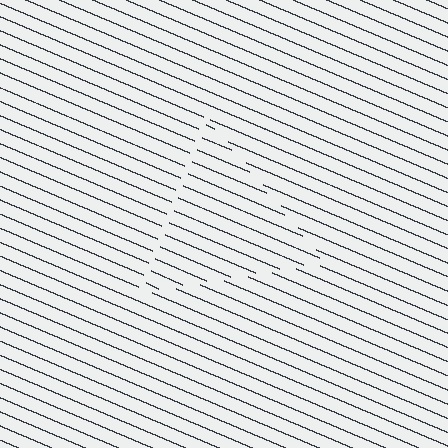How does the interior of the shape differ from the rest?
The interior of the shape contains the same grating, shifted by half a period — the contour is defined by the phase discontinuity where line-ends from the inner and outer gratings abut.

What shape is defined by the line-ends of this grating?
An illusory triangle. The interior of the shape contains the same grating, shifted by half a period — the contour is defined by the phase discontinuity where line-ends from the inner and outer gratings abut.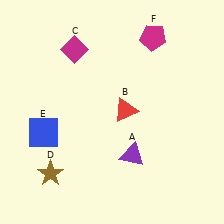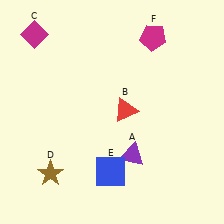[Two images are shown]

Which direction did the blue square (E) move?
The blue square (E) moved right.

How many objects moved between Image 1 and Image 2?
2 objects moved between the two images.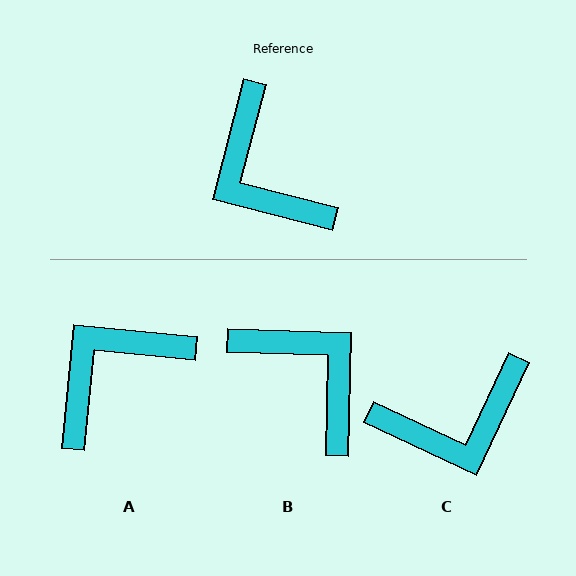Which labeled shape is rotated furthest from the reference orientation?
B, about 167 degrees away.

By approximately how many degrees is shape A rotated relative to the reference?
Approximately 81 degrees clockwise.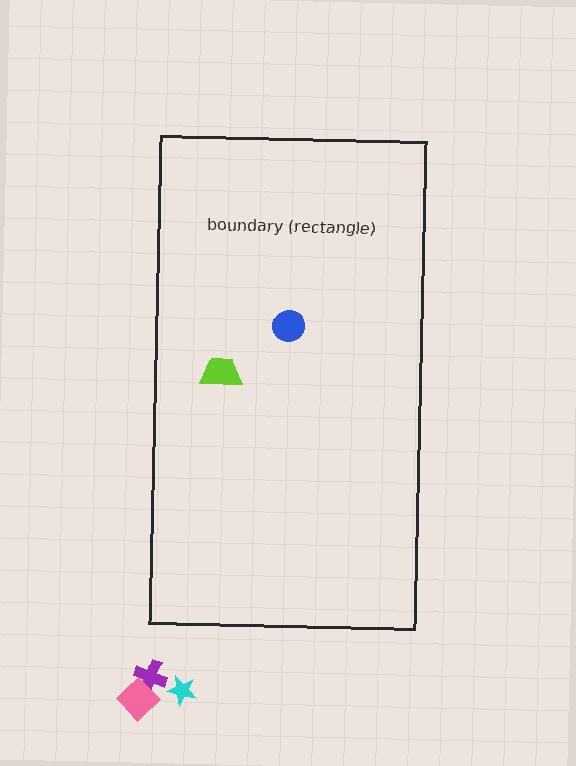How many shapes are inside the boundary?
2 inside, 3 outside.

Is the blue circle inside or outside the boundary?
Inside.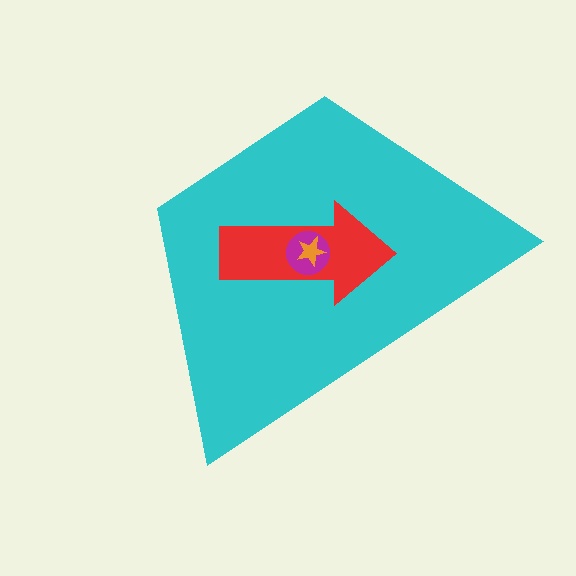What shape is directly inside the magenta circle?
The orange star.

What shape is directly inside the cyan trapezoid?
The red arrow.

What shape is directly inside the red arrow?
The magenta circle.